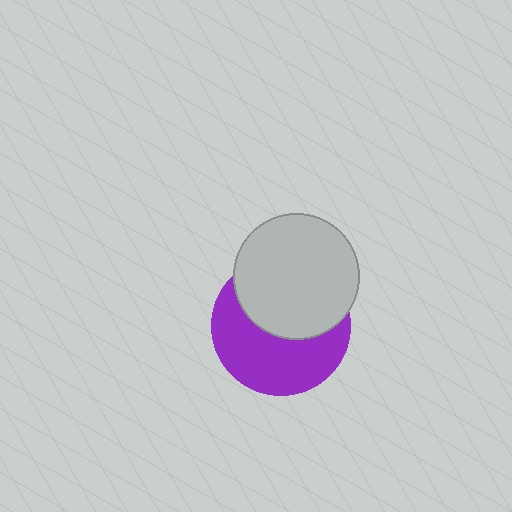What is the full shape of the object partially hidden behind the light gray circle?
The partially hidden object is a purple circle.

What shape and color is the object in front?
The object in front is a light gray circle.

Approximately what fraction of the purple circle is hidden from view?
Roughly 47% of the purple circle is hidden behind the light gray circle.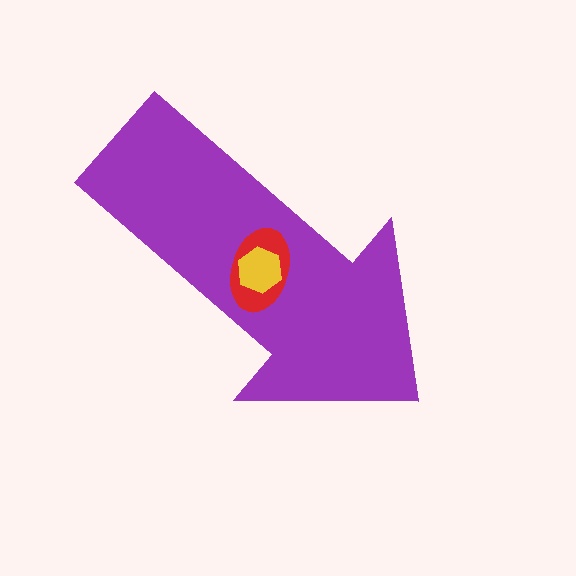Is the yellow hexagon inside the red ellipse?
Yes.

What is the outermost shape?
The purple arrow.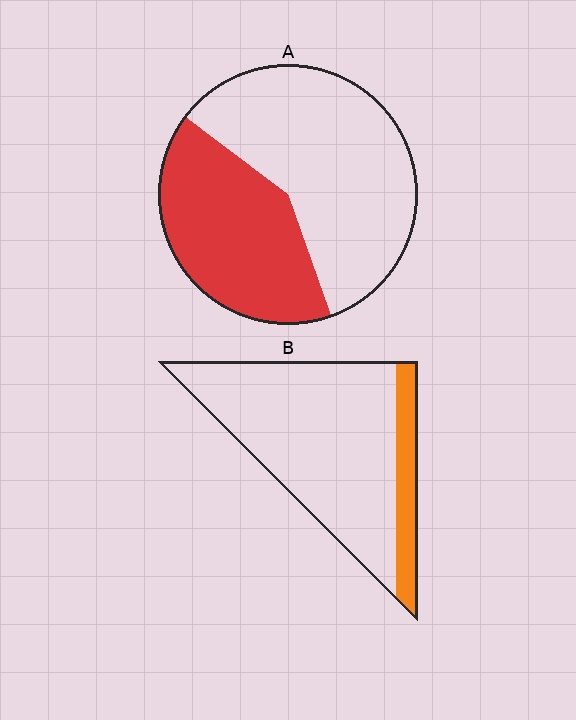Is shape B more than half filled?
No.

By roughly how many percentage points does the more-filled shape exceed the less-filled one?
By roughly 25 percentage points (A over B).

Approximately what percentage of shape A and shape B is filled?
A is approximately 40% and B is approximately 15%.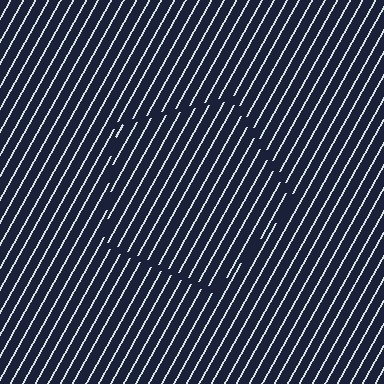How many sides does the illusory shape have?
5 sides — the line-ends trace a pentagon.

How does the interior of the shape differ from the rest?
The interior of the shape contains the same grating, shifted by half a period — the contour is defined by the phase discontinuity where line-ends from the inner and outer gratings abut.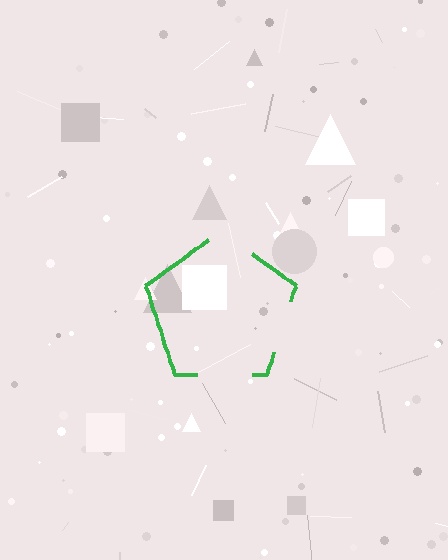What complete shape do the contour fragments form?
The contour fragments form a pentagon.